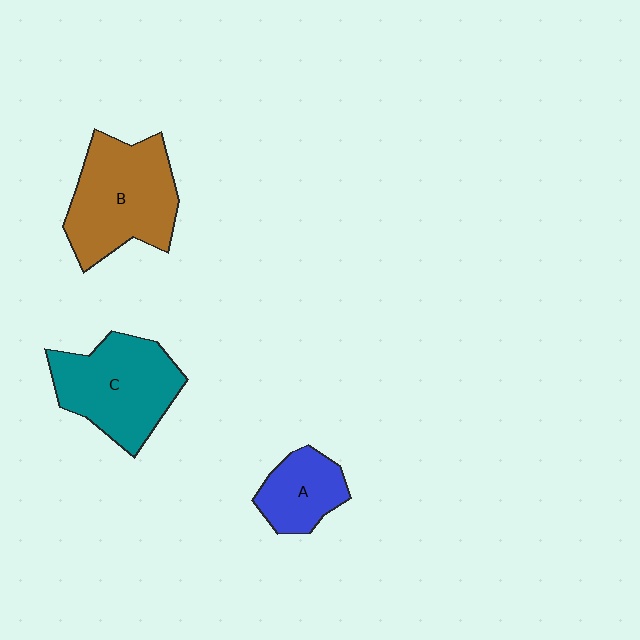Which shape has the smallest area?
Shape A (blue).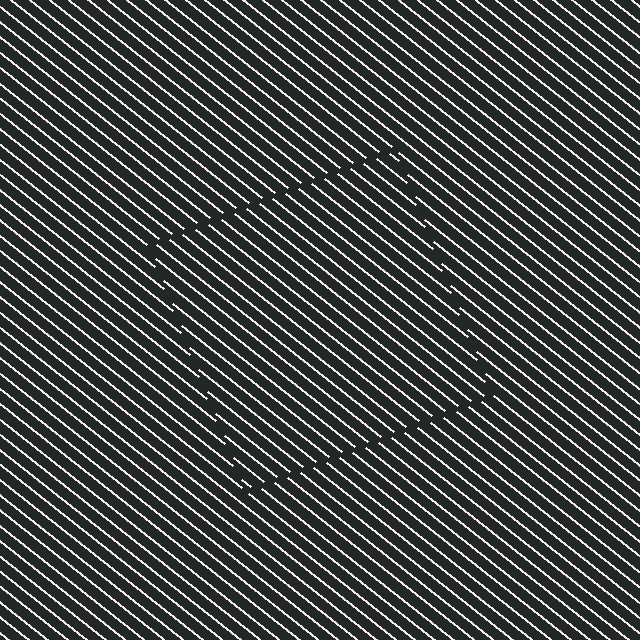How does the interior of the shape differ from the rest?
The interior of the shape contains the same grating, shifted by half a period — the contour is defined by the phase discontinuity where line-ends from the inner and outer gratings abut.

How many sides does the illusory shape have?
4 sides — the line-ends trace a square.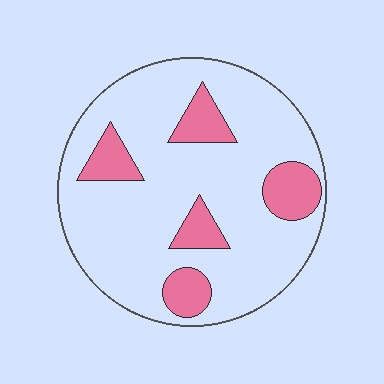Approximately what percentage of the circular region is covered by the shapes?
Approximately 20%.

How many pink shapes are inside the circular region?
5.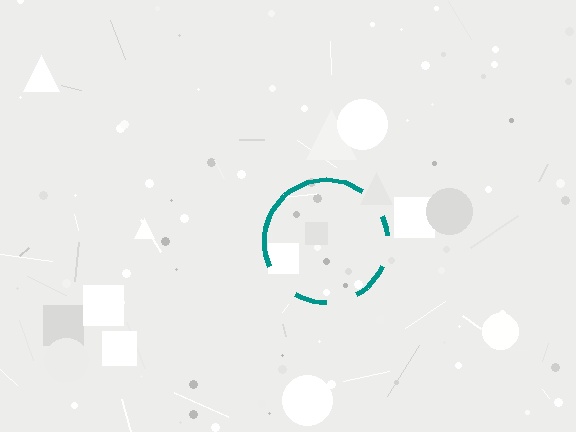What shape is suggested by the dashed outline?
The dashed outline suggests a circle.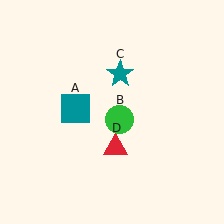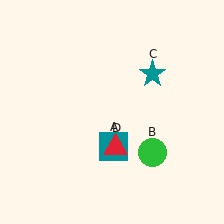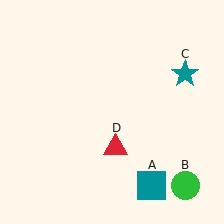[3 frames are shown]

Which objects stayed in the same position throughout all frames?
Red triangle (object D) remained stationary.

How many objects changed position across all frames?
3 objects changed position: teal square (object A), green circle (object B), teal star (object C).